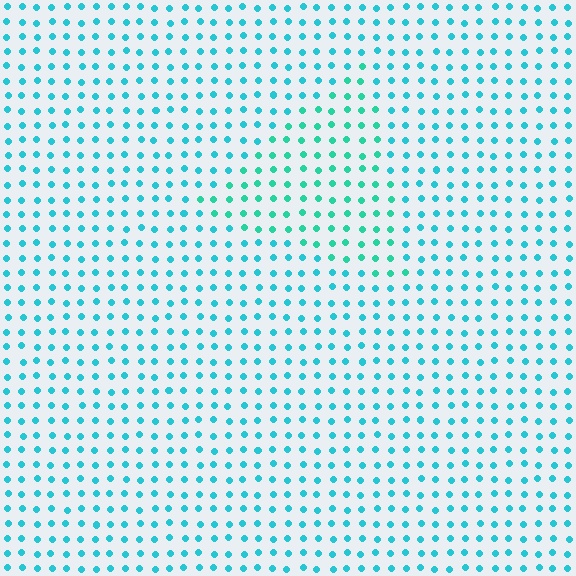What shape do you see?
I see a triangle.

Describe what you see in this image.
The image is filled with small cyan elements in a uniform arrangement. A triangle-shaped region is visible where the elements are tinted to a slightly different hue, forming a subtle color boundary.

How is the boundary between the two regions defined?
The boundary is defined purely by a slight shift in hue (about 23 degrees). Spacing, size, and orientation are identical on both sides.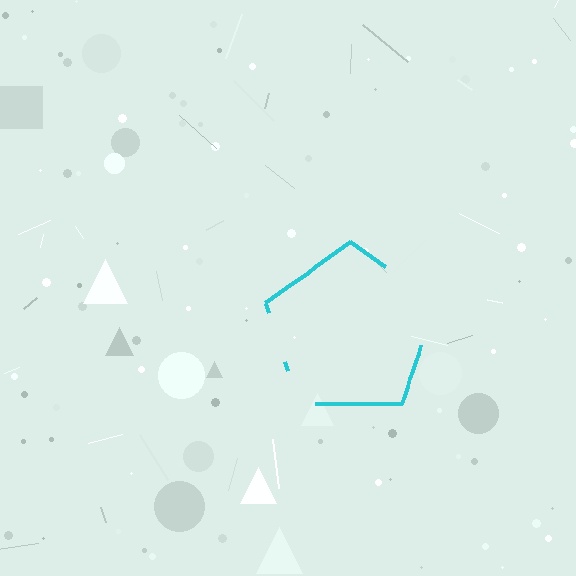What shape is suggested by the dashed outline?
The dashed outline suggests a pentagon.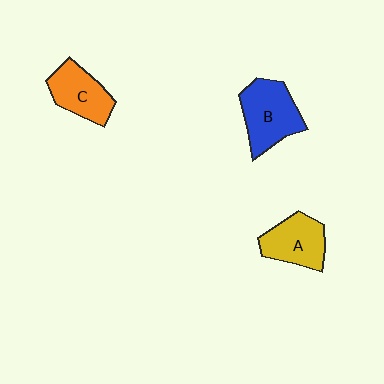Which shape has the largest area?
Shape B (blue).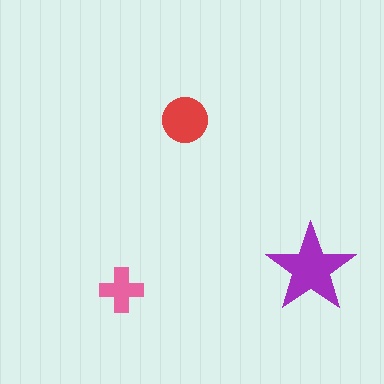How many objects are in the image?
There are 3 objects in the image.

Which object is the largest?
The purple star.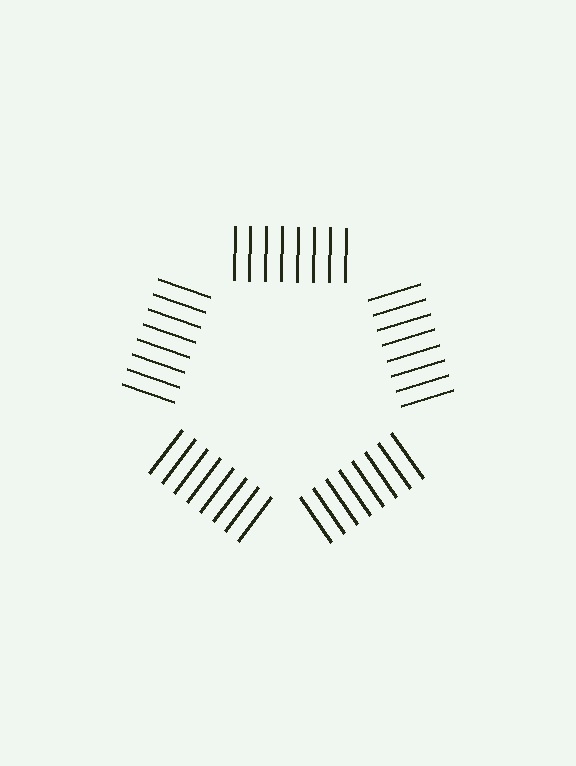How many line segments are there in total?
40 — 8 along each of the 5 edges.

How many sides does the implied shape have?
5 sides — the line-ends trace a pentagon.